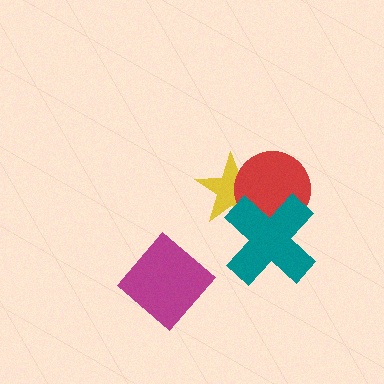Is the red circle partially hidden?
Yes, it is partially covered by another shape.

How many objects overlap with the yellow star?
2 objects overlap with the yellow star.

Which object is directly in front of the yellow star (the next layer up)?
The red circle is directly in front of the yellow star.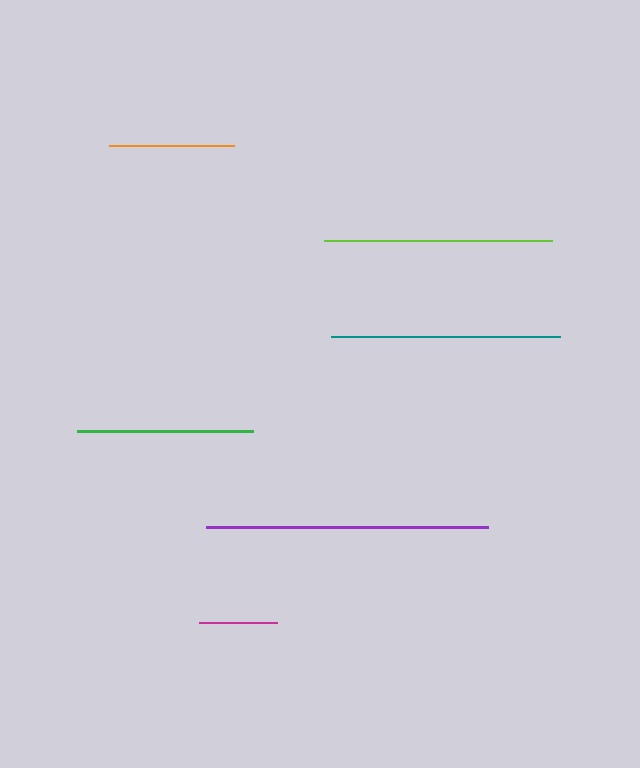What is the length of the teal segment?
The teal segment is approximately 229 pixels long.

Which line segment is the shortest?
The magenta line is the shortest at approximately 78 pixels.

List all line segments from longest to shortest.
From longest to shortest: purple, teal, lime, green, orange, magenta.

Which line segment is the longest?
The purple line is the longest at approximately 282 pixels.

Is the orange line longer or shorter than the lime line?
The lime line is longer than the orange line.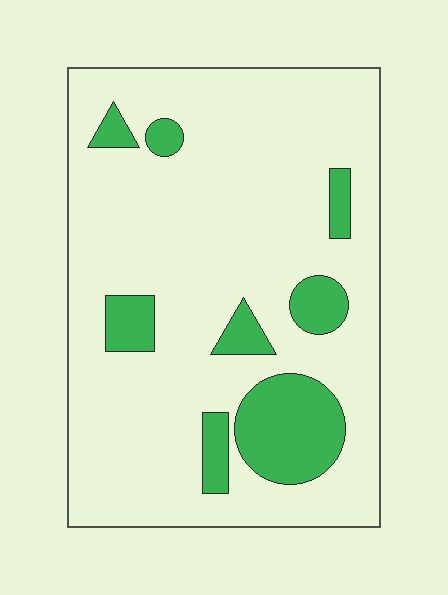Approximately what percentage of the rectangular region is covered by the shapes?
Approximately 15%.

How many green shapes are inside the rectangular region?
8.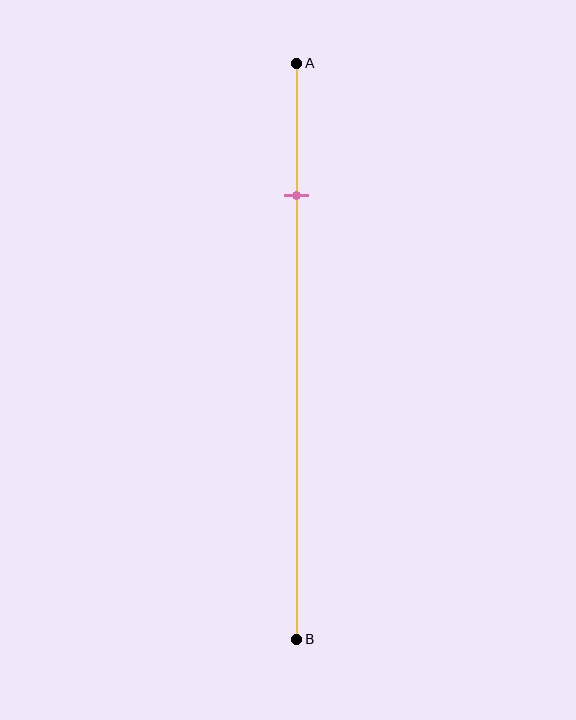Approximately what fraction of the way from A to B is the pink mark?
The pink mark is approximately 25% of the way from A to B.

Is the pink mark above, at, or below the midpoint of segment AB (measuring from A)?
The pink mark is above the midpoint of segment AB.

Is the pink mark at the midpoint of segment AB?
No, the mark is at about 25% from A, not at the 50% midpoint.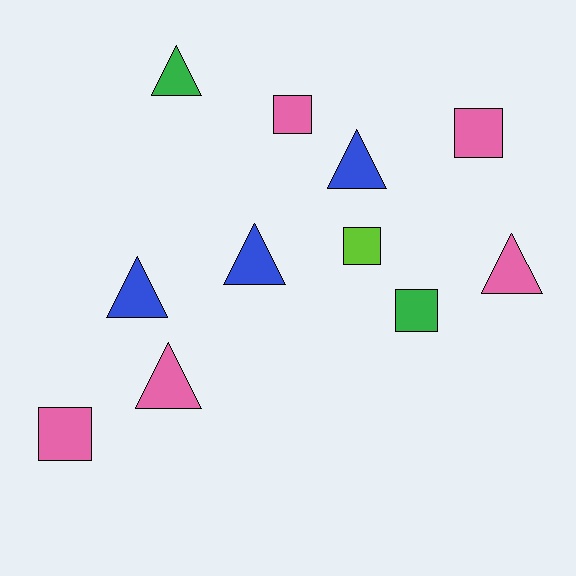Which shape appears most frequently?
Triangle, with 6 objects.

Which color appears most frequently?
Pink, with 5 objects.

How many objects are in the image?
There are 11 objects.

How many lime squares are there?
There is 1 lime square.